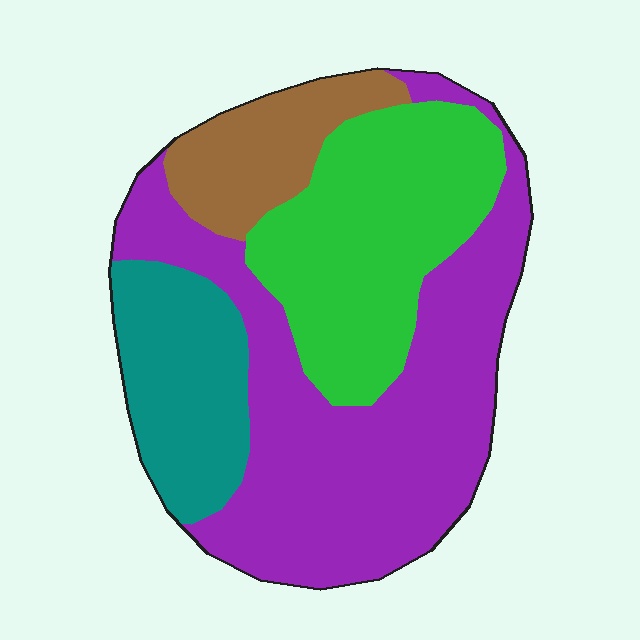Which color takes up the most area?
Purple, at roughly 45%.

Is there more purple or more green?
Purple.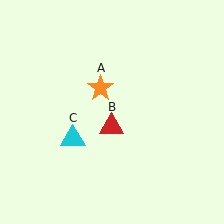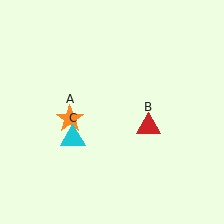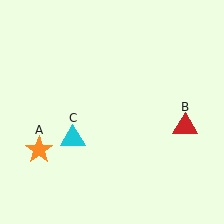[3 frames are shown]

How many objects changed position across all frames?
2 objects changed position: orange star (object A), red triangle (object B).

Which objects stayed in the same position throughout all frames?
Cyan triangle (object C) remained stationary.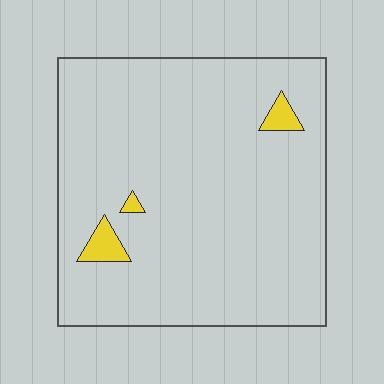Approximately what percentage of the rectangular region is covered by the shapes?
Approximately 5%.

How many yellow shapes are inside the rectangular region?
3.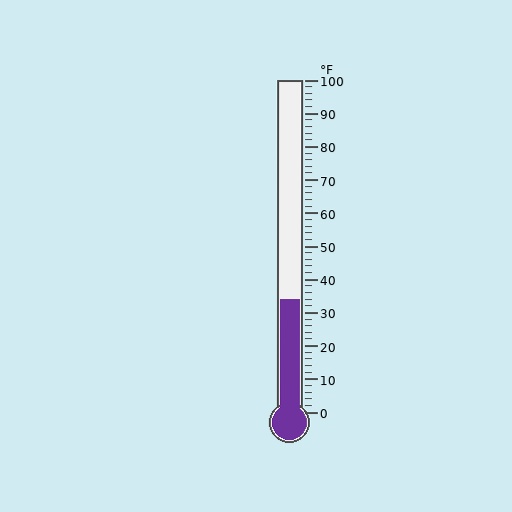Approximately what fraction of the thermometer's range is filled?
The thermometer is filled to approximately 35% of its range.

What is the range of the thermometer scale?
The thermometer scale ranges from 0°F to 100°F.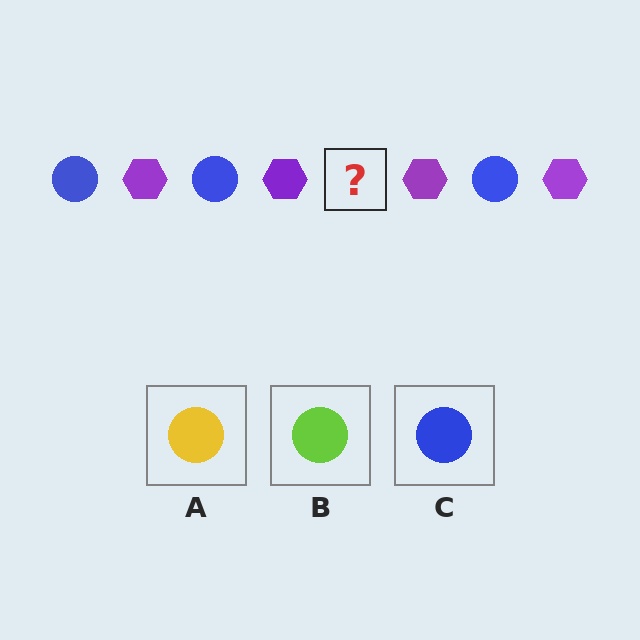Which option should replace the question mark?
Option C.